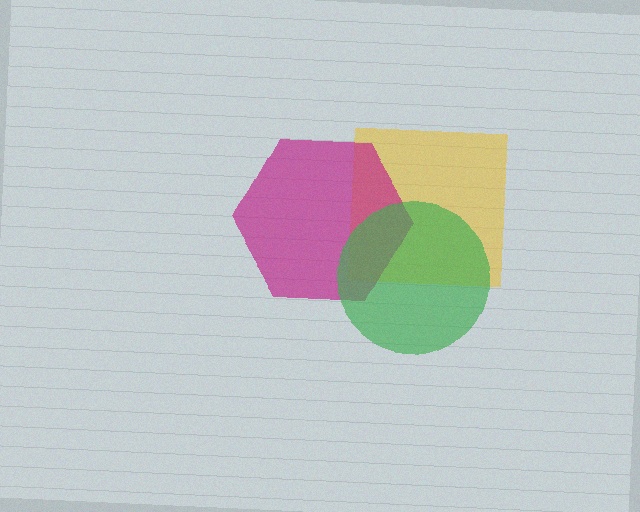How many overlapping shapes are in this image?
There are 3 overlapping shapes in the image.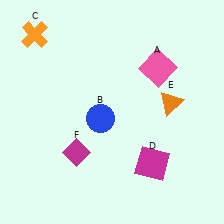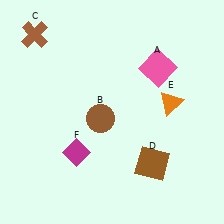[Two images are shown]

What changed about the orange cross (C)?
In Image 1, C is orange. In Image 2, it changed to brown.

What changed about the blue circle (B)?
In Image 1, B is blue. In Image 2, it changed to brown.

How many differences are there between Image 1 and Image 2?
There are 3 differences between the two images.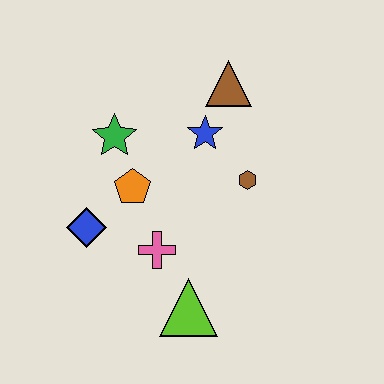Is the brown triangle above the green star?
Yes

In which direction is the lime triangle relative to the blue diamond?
The lime triangle is to the right of the blue diamond.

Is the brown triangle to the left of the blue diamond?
No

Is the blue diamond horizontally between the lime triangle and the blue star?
No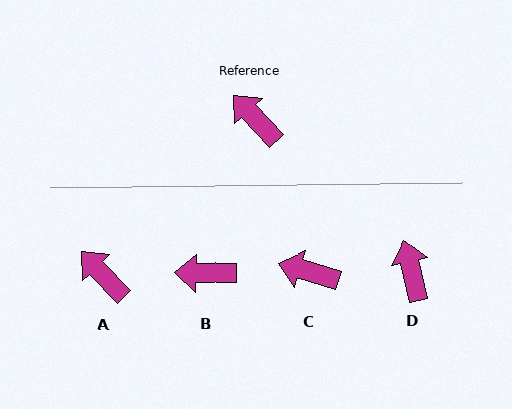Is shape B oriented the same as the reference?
No, it is off by about 46 degrees.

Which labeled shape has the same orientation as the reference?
A.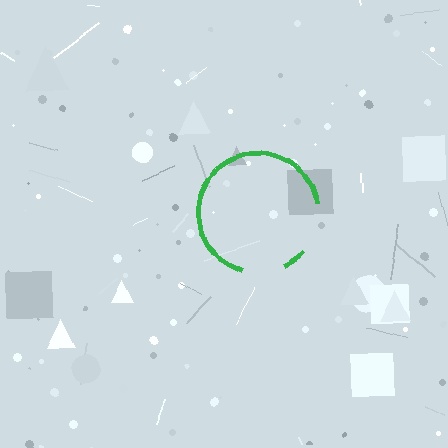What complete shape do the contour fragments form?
The contour fragments form a circle.